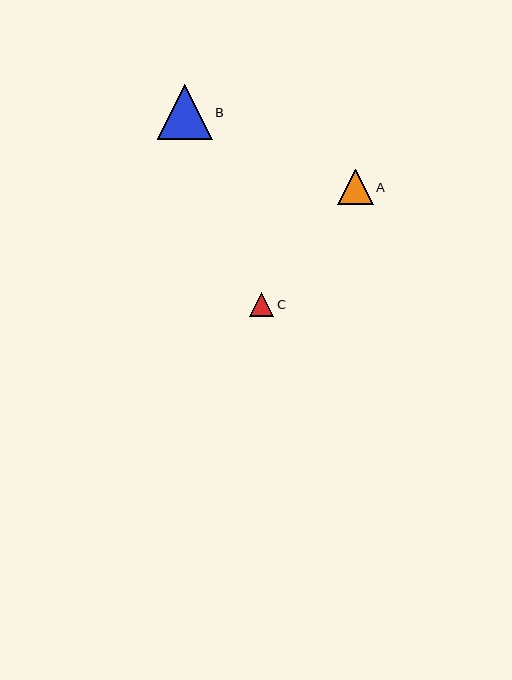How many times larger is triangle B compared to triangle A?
Triangle B is approximately 1.6 times the size of triangle A.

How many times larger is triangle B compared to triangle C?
Triangle B is approximately 2.2 times the size of triangle C.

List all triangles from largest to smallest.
From largest to smallest: B, A, C.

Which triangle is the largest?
Triangle B is the largest with a size of approximately 55 pixels.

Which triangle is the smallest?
Triangle C is the smallest with a size of approximately 25 pixels.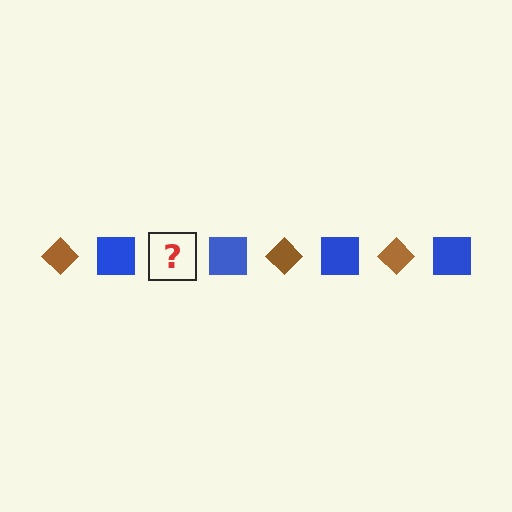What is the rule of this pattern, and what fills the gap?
The rule is that the pattern alternates between brown diamond and blue square. The gap should be filled with a brown diamond.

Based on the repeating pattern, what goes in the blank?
The blank should be a brown diamond.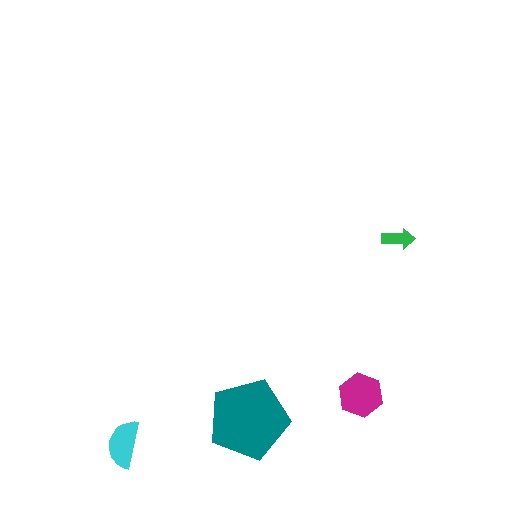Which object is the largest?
The teal pentagon.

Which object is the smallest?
The green arrow.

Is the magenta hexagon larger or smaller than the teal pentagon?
Smaller.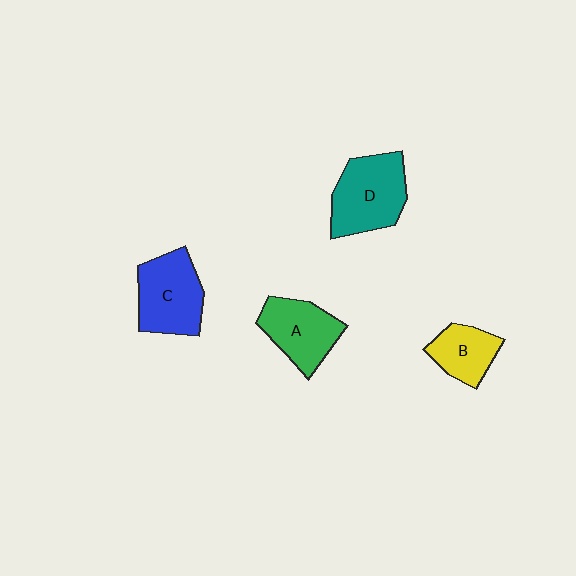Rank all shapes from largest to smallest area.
From largest to smallest: D (teal), C (blue), A (green), B (yellow).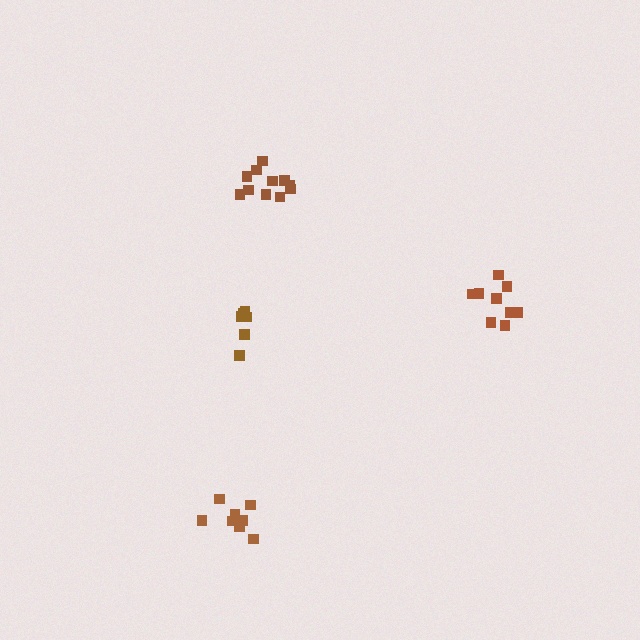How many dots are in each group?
Group 1: 11 dots, Group 2: 9 dots, Group 3: 6 dots, Group 4: 8 dots (34 total).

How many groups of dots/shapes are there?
There are 4 groups.